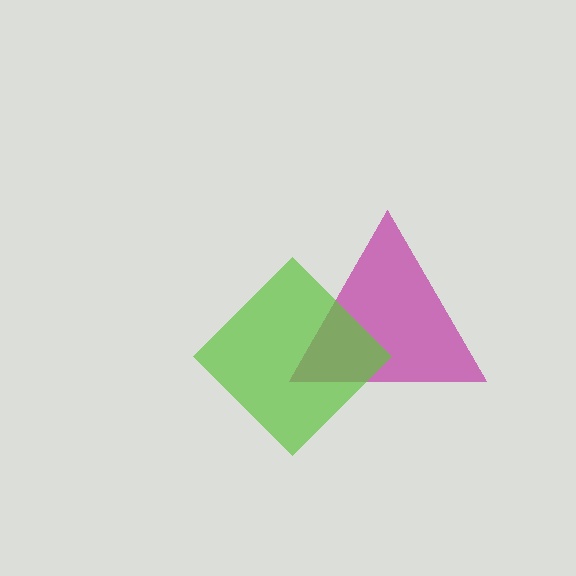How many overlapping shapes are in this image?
There are 2 overlapping shapes in the image.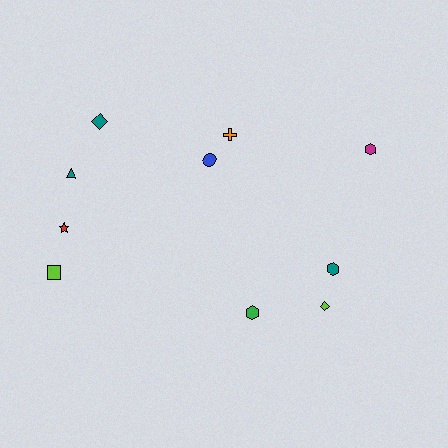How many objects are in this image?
There are 10 objects.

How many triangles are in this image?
There is 1 triangle.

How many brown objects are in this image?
There are no brown objects.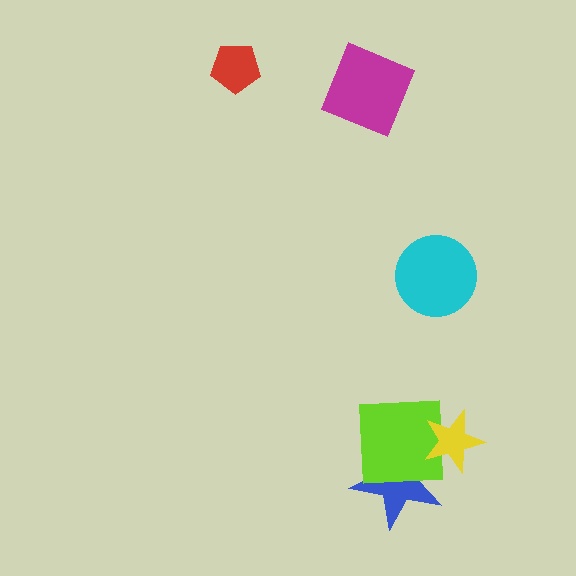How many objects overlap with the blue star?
2 objects overlap with the blue star.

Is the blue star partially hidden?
Yes, it is partially covered by another shape.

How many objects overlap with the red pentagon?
0 objects overlap with the red pentagon.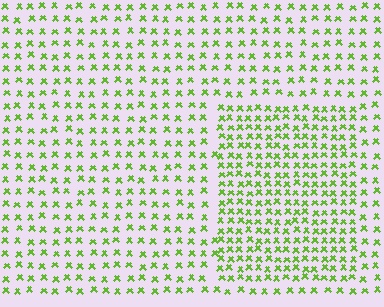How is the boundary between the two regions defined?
The boundary is defined by a change in element density (approximately 1.7x ratio). All elements are the same color, size, and shape.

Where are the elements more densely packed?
The elements are more densely packed inside the rectangle boundary.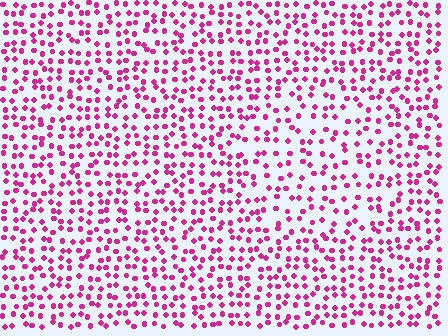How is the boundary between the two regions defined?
The boundary is defined by a change in element density (approximately 1.5x ratio). All elements are the same color, size, and shape.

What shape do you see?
I see a circle.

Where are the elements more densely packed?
The elements are more densely packed outside the circle boundary.